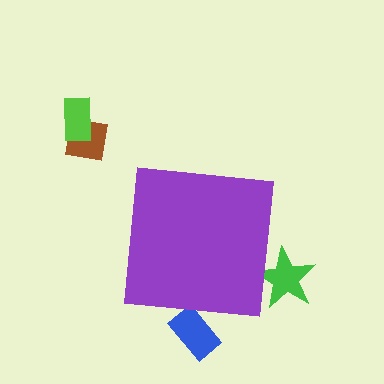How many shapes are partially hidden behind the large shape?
2 shapes are partially hidden.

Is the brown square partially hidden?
No, the brown square is fully visible.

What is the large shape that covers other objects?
A purple square.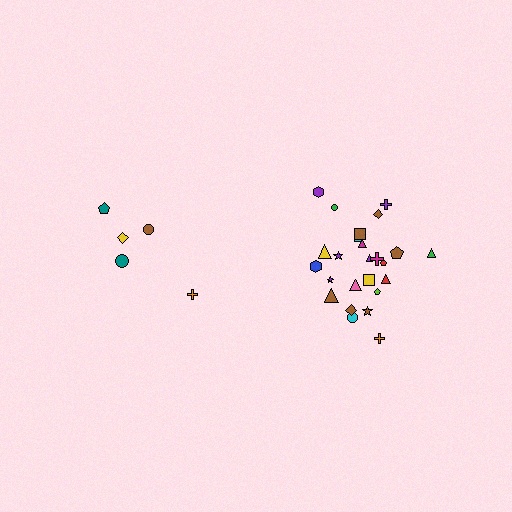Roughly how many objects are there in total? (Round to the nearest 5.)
Roughly 30 objects in total.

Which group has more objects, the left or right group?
The right group.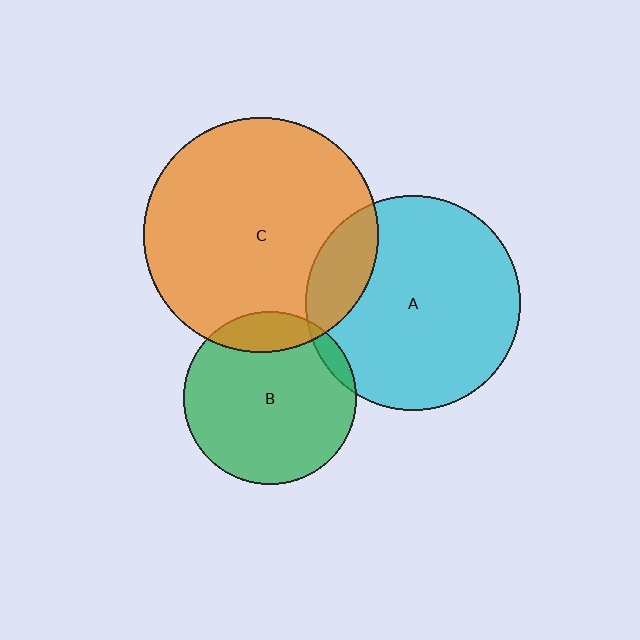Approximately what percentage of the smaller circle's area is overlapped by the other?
Approximately 5%.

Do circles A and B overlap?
Yes.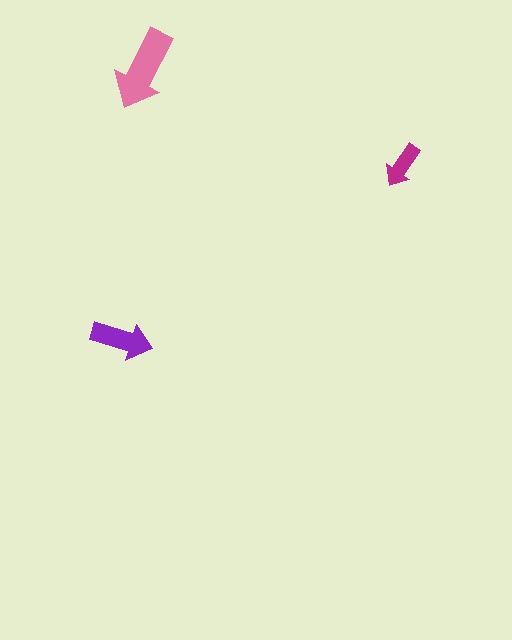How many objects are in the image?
There are 3 objects in the image.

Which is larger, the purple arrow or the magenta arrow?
The purple one.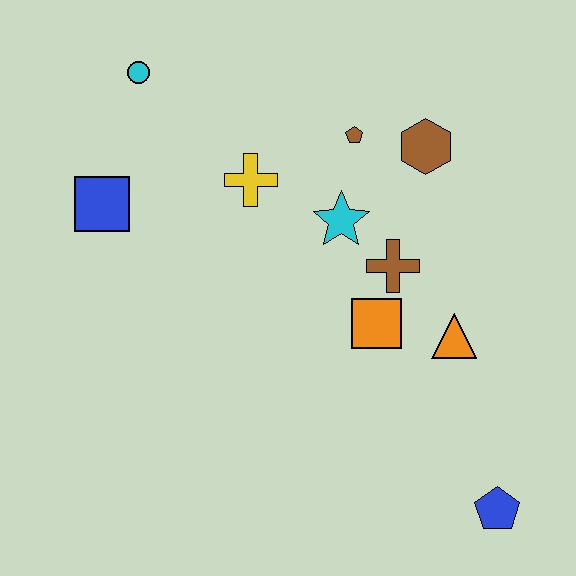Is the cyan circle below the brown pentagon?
No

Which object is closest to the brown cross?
The orange square is closest to the brown cross.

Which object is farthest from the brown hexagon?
The blue pentagon is farthest from the brown hexagon.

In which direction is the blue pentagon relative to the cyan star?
The blue pentagon is below the cyan star.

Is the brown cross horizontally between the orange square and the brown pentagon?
No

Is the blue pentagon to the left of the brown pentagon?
No